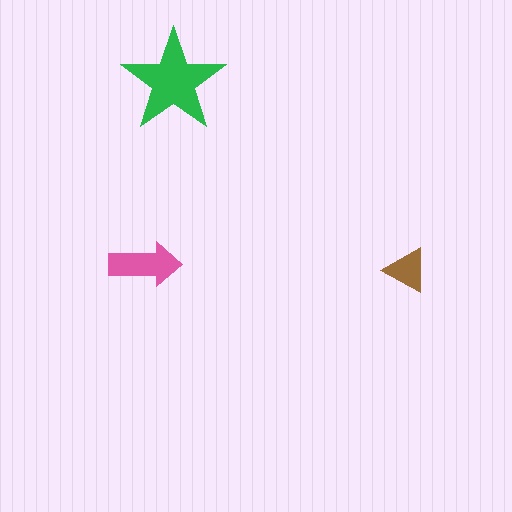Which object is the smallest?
The brown triangle.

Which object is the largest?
The green star.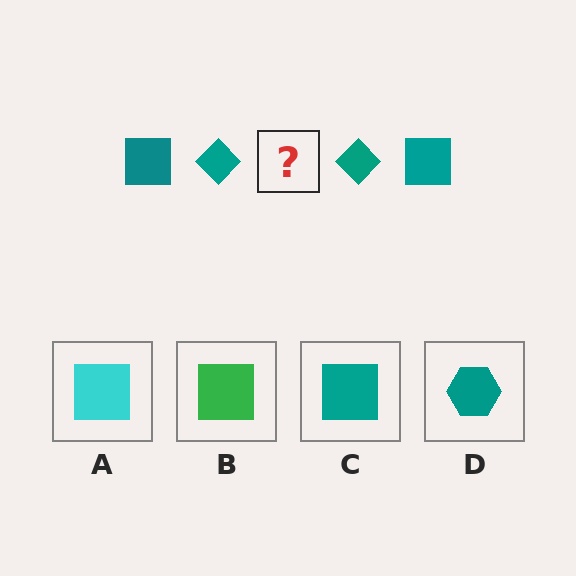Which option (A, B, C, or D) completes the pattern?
C.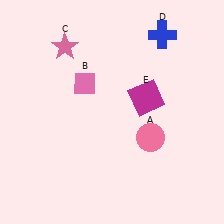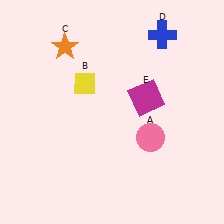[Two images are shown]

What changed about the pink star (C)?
In Image 1, C is pink. In Image 2, it changed to orange.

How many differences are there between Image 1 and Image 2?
There are 2 differences between the two images.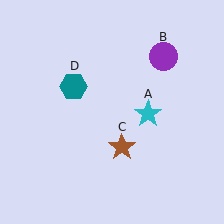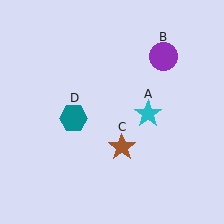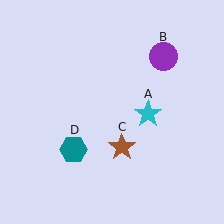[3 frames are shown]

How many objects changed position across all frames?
1 object changed position: teal hexagon (object D).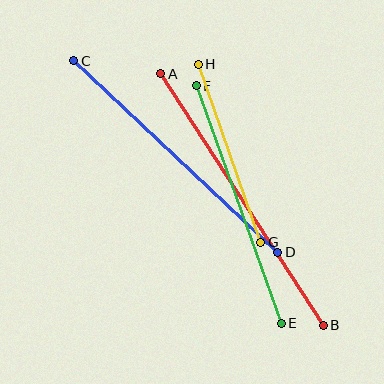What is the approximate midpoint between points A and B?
The midpoint is at approximately (242, 200) pixels.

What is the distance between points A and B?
The distance is approximately 299 pixels.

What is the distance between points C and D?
The distance is approximately 280 pixels.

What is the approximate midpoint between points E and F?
The midpoint is at approximately (239, 205) pixels.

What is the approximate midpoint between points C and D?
The midpoint is at approximately (176, 157) pixels.